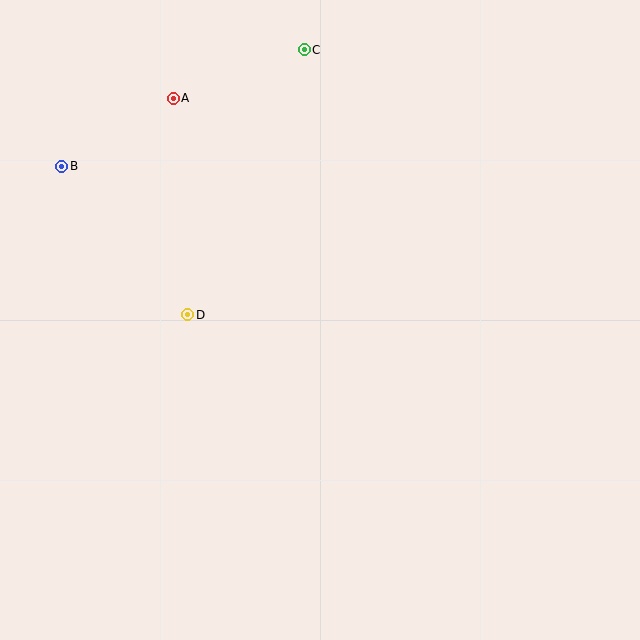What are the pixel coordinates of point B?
Point B is at (62, 166).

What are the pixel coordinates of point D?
Point D is at (188, 315).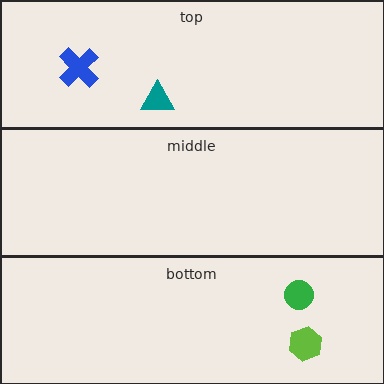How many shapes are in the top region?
2.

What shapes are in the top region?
The blue cross, the teal triangle.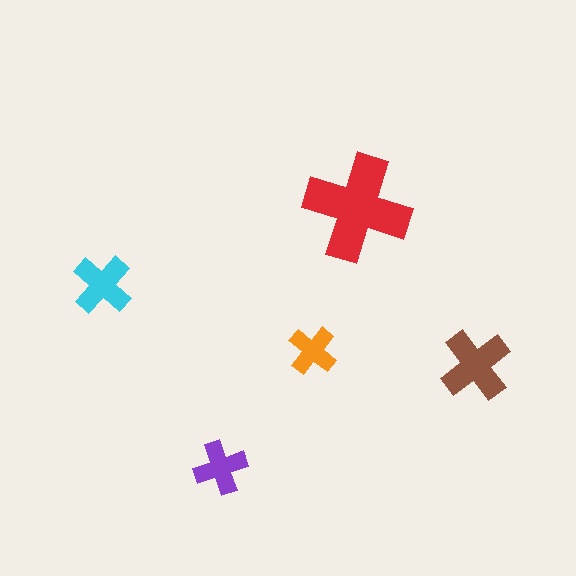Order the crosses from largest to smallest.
the red one, the brown one, the cyan one, the purple one, the orange one.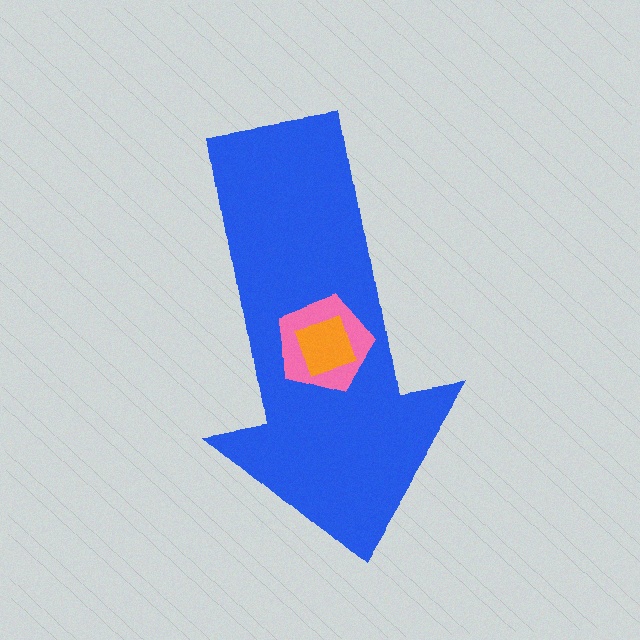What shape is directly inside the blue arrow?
The pink pentagon.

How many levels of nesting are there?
3.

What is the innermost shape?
The orange square.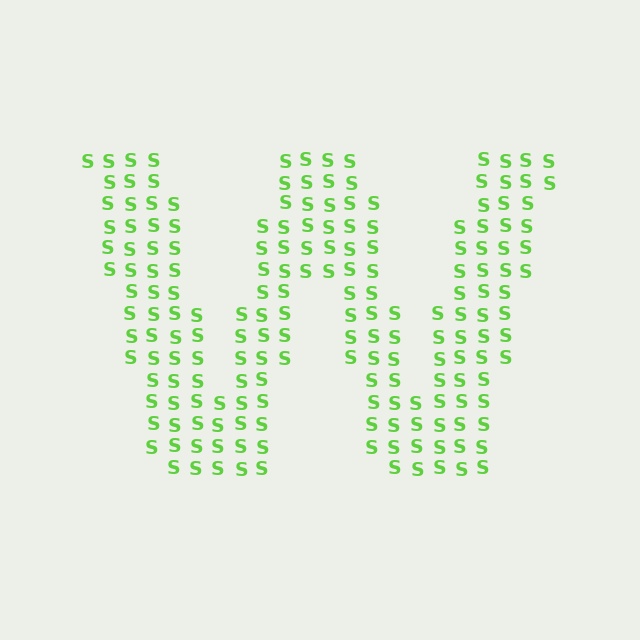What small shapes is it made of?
It is made of small letter S's.